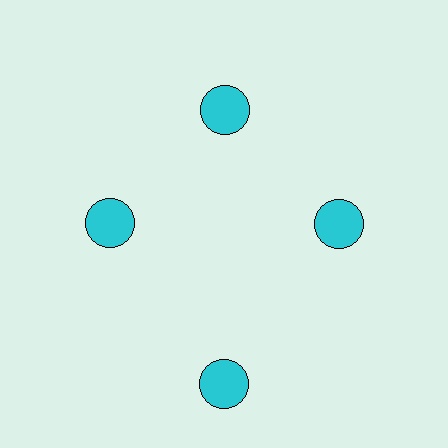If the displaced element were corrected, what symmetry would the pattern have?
It would have 4-fold rotational symmetry — the pattern would map onto itself every 90 degrees.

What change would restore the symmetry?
The symmetry would be restored by moving it inward, back onto the ring so that all 4 circles sit at equal angles and equal distance from the center.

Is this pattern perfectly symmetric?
No. The 4 cyan circles are arranged in a ring, but one element near the 6 o'clock position is pushed outward from the center, breaking the 4-fold rotational symmetry.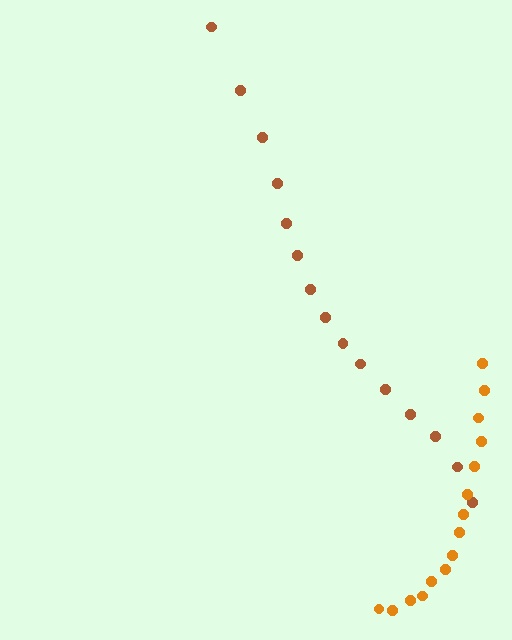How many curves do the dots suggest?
There are 2 distinct paths.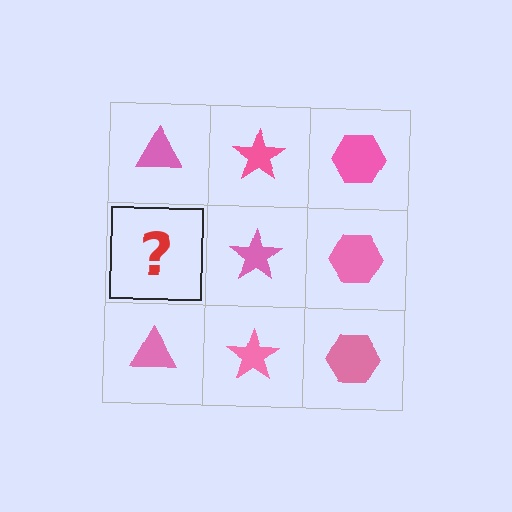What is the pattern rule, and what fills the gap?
The rule is that each column has a consistent shape. The gap should be filled with a pink triangle.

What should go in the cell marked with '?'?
The missing cell should contain a pink triangle.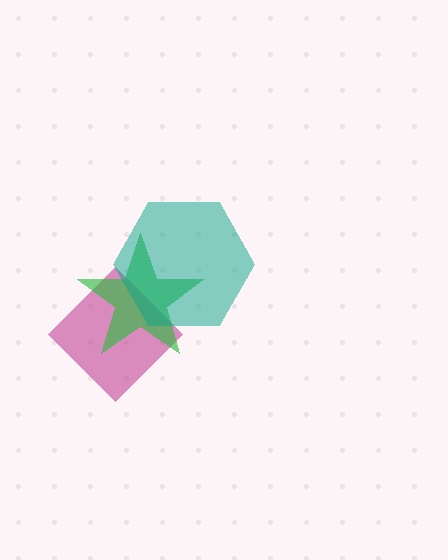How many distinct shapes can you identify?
There are 3 distinct shapes: a magenta diamond, a green star, a teal hexagon.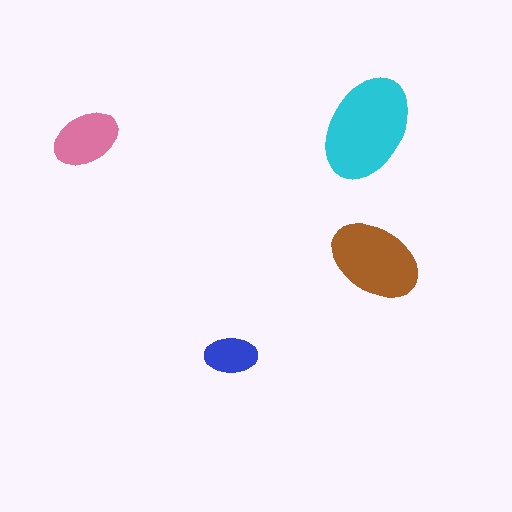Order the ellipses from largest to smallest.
the cyan one, the brown one, the pink one, the blue one.